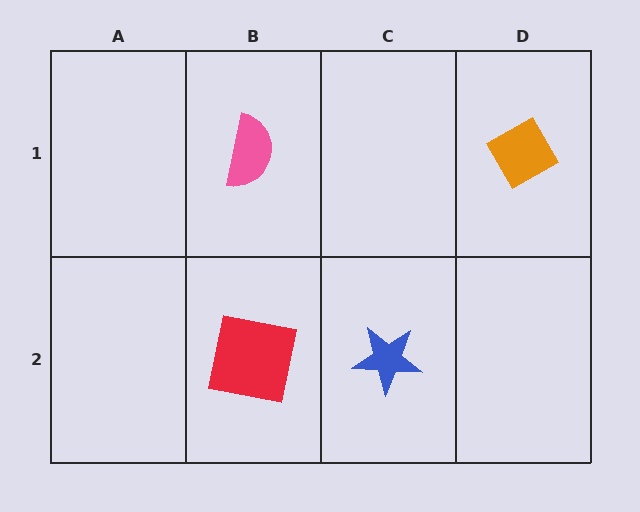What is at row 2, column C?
A blue star.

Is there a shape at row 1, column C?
No, that cell is empty.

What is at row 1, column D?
An orange diamond.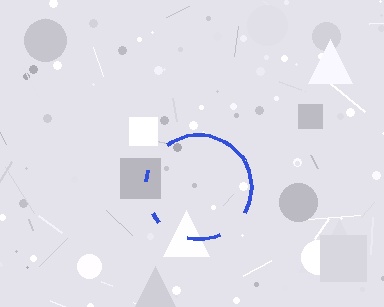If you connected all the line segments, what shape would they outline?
They would outline a circle.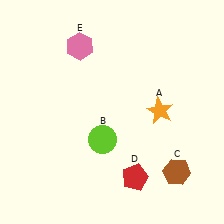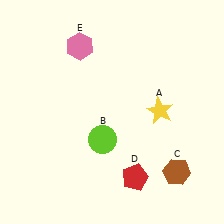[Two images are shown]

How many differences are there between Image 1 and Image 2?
There is 1 difference between the two images.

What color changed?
The star (A) changed from orange in Image 1 to yellow in Image 2.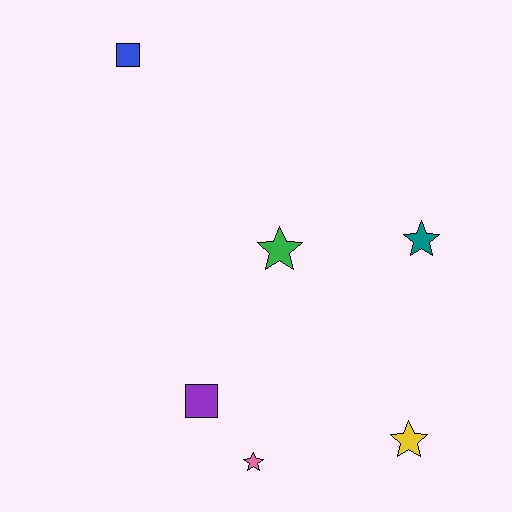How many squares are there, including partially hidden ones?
There are 2 squares.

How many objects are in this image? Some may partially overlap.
There are 6 objects.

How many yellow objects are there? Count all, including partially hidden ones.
There is 1 yellow object.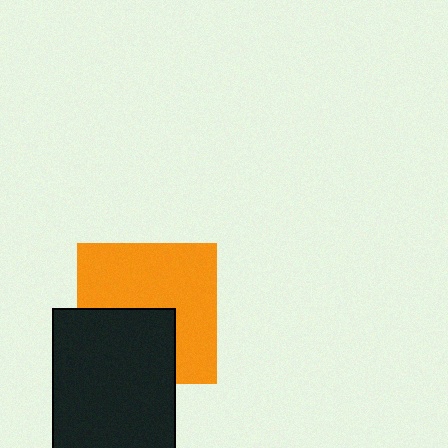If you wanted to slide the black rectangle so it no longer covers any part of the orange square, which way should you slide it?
Slide it down — that is the most direct way to separate the two shapes.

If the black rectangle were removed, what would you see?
You would see the complete orange square.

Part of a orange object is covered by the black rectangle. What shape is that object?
It is a square.